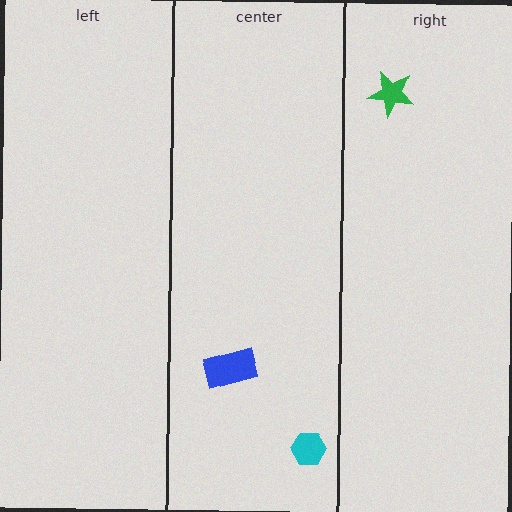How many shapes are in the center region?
2.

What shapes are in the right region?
The green star.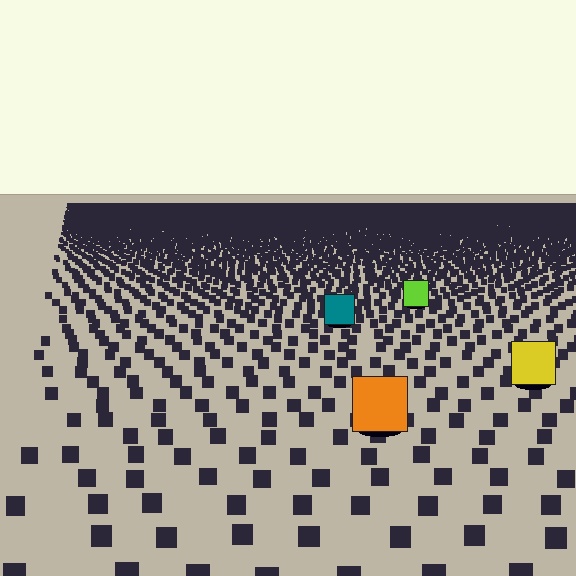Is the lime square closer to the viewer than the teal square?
No. The teal square is closer — you can tell from the texture gradient: the ground texture is coarser near it.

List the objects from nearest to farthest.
From nearest to farthest: the orange square, the yellow square, the teal square, the lime square.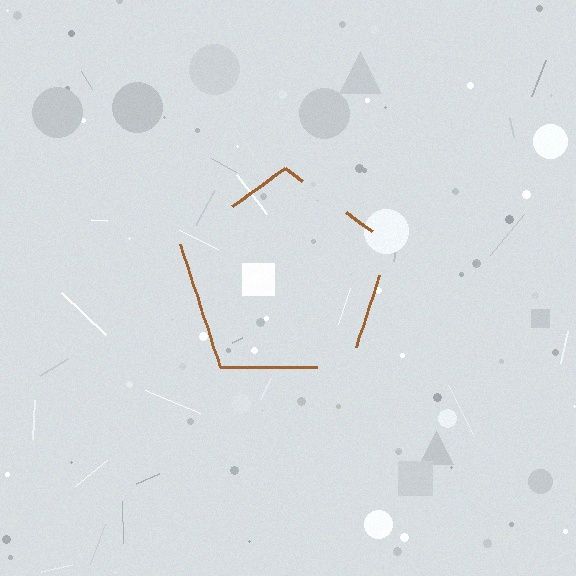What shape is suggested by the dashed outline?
The dashed outline suggests a pentagon.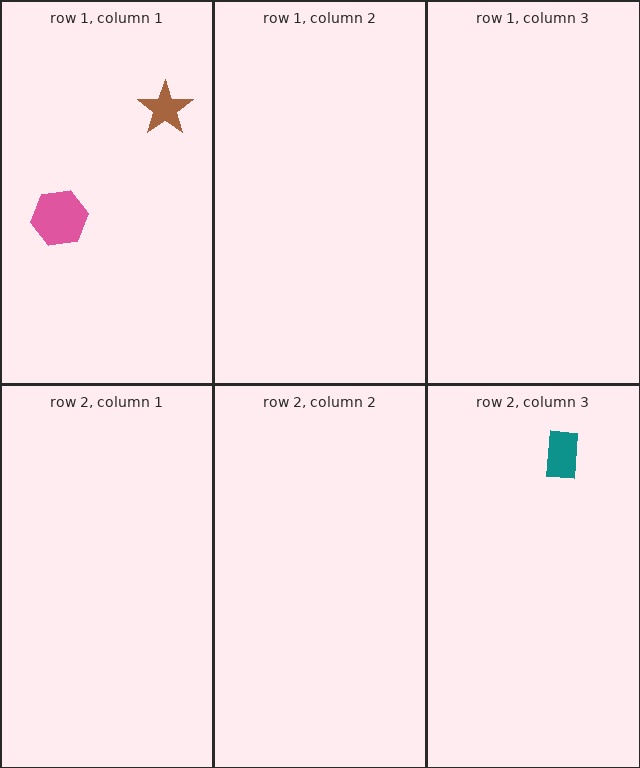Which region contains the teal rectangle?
The row 2, column 3 region.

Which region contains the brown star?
The row 1, column 1 region.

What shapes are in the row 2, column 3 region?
The teal rectangle.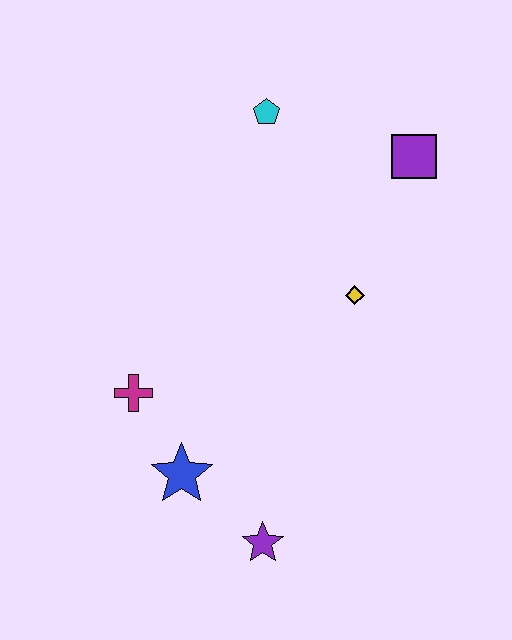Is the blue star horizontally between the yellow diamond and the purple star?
No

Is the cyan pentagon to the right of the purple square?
No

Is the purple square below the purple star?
No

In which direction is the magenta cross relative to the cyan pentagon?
The magenta cross is below the cyan pentagon.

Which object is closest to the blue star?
The magenta cross is closest to the blue star.